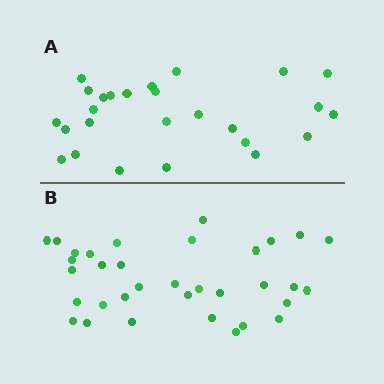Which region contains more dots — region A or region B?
Region B (the bottom region) has more dots.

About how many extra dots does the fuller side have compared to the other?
Region B has roughly 8 or so more dots than region A.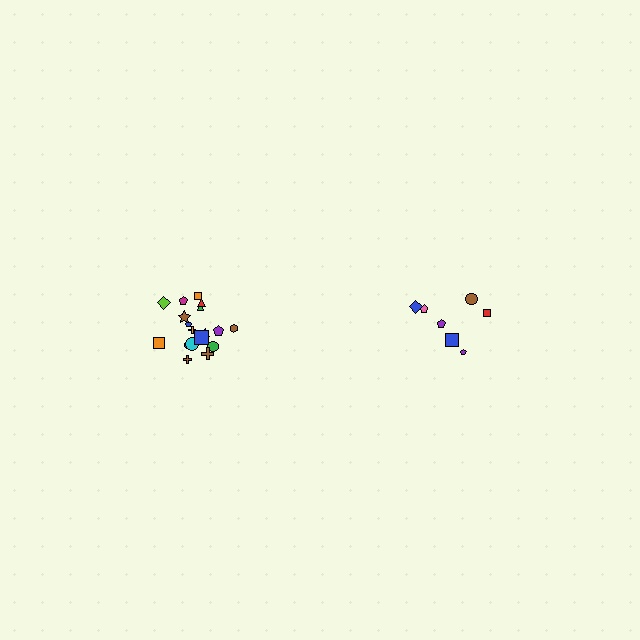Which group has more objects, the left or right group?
The left group.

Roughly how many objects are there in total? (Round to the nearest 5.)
Roughly 25 objects in total.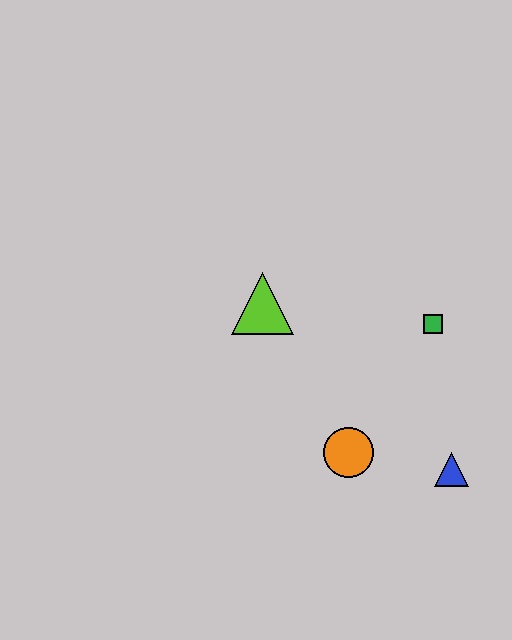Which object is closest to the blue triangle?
The orange circle is closest to the blue triangle.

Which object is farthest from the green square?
The lime triangle is farthest from the green square.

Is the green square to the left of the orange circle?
No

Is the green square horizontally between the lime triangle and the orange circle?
No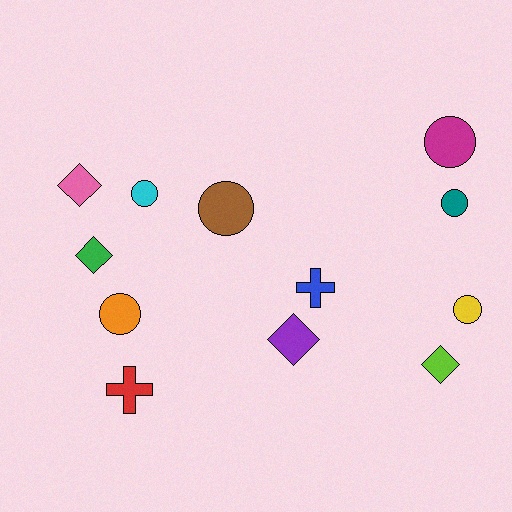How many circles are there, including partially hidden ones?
There are 6 circles.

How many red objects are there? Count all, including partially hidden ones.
There is 1 red object.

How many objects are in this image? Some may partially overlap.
There are 12 objects.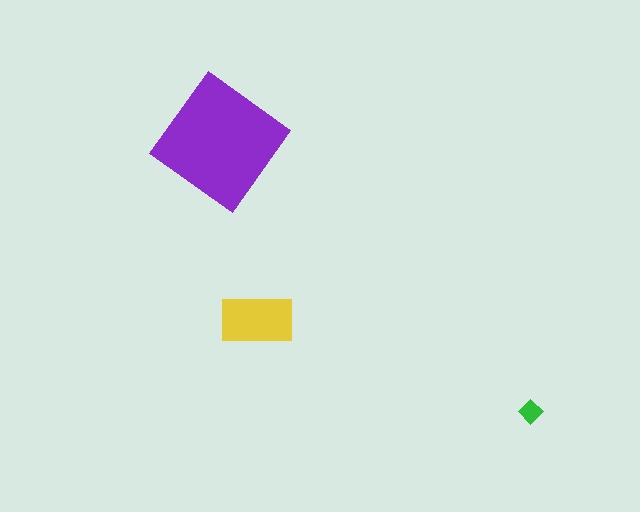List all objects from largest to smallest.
The purple diamond, the yellow rectangle, the green diamond.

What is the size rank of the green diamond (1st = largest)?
3rd.